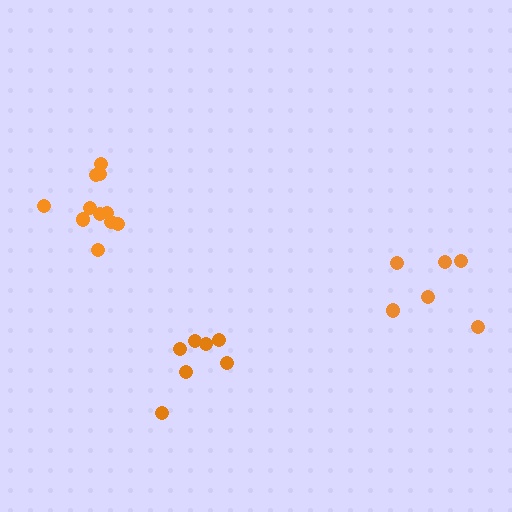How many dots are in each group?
Group 1: 7 dots, Group 2: 6 dots, Group 3: 12 dots (25 total).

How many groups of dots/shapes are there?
There are 3 groups.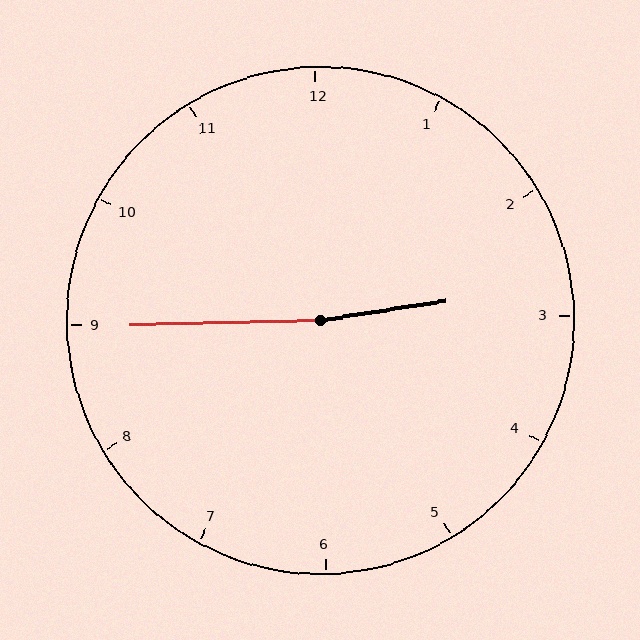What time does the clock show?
2:45.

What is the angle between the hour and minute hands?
Approximately 172 degrees.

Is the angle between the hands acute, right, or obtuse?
It is obtuse.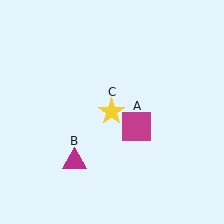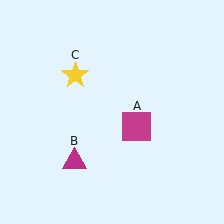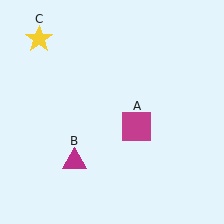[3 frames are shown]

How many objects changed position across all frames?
1 object changed position: yellow star (object C).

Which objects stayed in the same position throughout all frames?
Magenta square (object A) and magenta triangle (object B) remained stationary.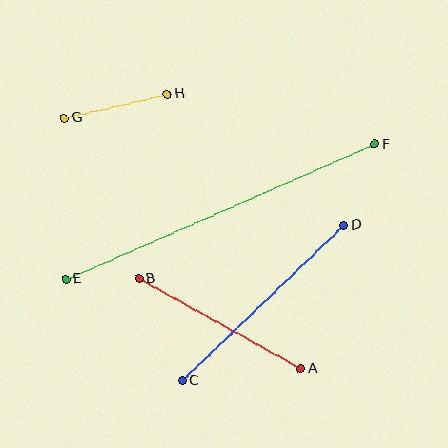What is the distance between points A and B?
The distance is approximately 185 pixels.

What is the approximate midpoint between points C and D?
The midpoint is at approximately (263, 303) pixels.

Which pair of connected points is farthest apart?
Points E and F are farthest apart.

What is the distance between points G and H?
The distance is approximately 106 pixels.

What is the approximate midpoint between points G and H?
The midpoint is at approximately (116, 106) pixels.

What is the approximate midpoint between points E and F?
The midpoint is at approximately (221, 212) pixels.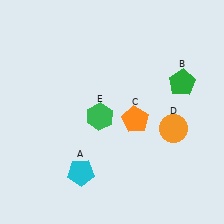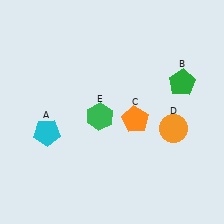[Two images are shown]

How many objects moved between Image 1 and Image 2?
1 object moved between the two images.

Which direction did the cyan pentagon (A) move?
The cyan pentagon (A) moved up.